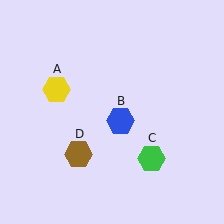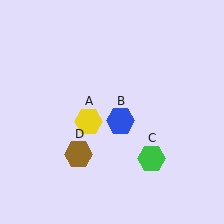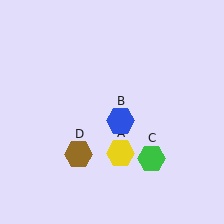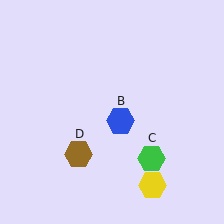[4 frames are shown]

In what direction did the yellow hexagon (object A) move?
The yellow hexagon (object A) moved down and to the right.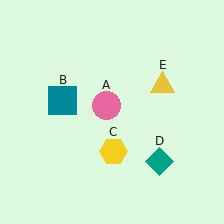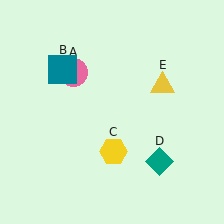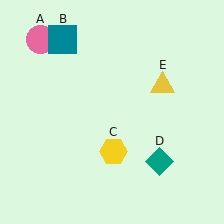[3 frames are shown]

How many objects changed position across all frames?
2 objects changed position: pink circle (object A), teal square (object B).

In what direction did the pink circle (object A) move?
The pink circle (object A) moved up and to the left.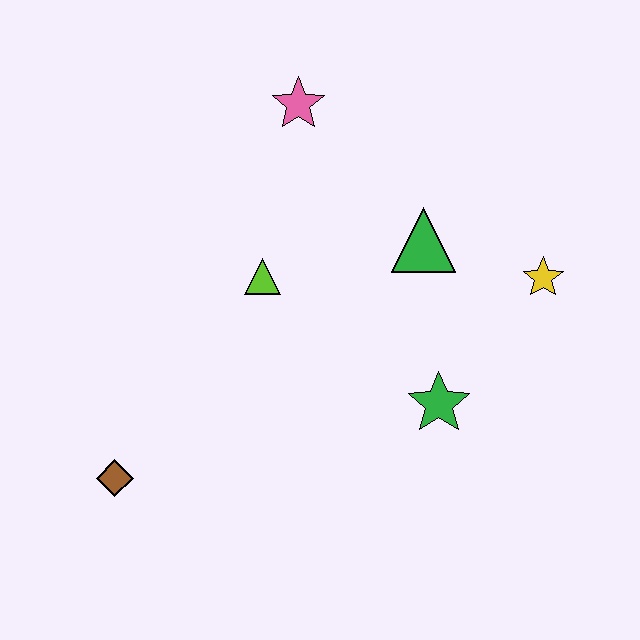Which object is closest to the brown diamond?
The lime triangle is closest to the brown diamond.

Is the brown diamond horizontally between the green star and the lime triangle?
No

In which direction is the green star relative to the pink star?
The green star is below the pink star.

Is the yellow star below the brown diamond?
No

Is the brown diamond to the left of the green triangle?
Yes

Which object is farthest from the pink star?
The brown diamond is farthest from the pink star.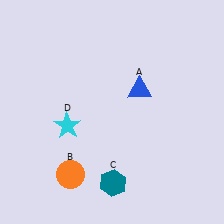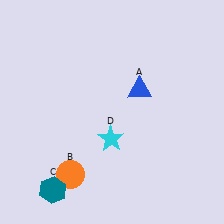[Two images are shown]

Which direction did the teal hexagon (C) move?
The teal hexagon (C) moved left.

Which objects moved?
The objects that moved are: the teal hexagon (C), the cyan star (D).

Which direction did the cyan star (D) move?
The cyan star (D) moved right.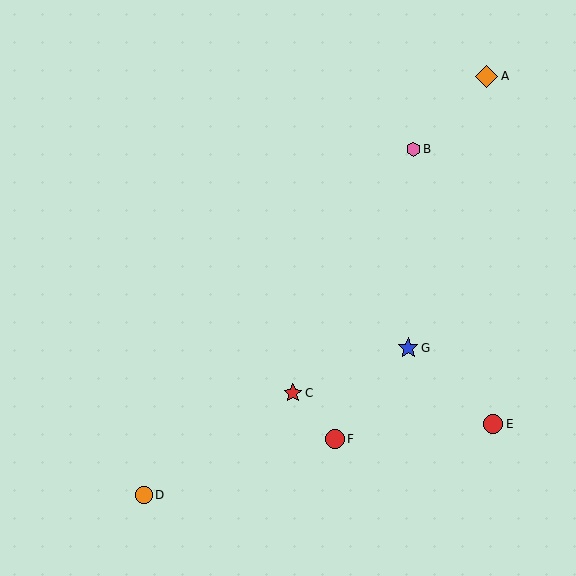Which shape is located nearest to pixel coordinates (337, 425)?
The red circle (labeled F) at (335, 439) is nearest to that location.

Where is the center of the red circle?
The center of the red circle is at (335, 439).